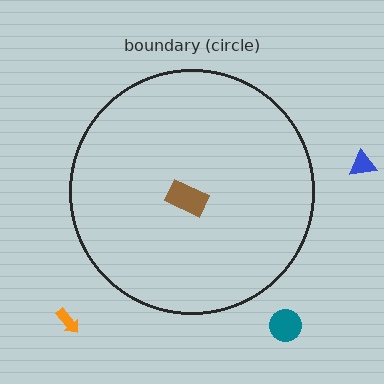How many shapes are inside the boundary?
1 inside, 3 outside.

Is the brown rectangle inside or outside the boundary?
Inside.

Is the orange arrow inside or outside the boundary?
Outside.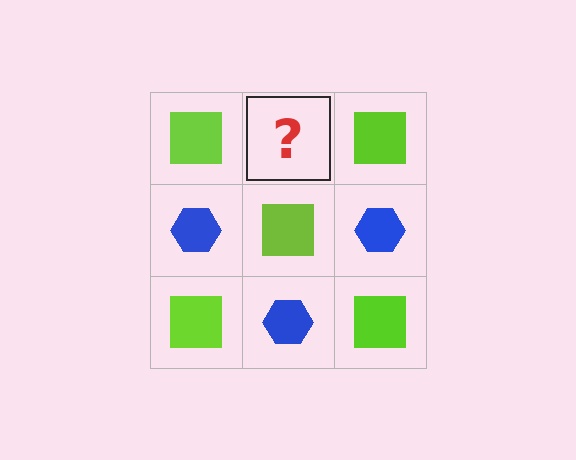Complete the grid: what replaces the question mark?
The question mark should be replaced with a blue hexagon.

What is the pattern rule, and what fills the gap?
The rule is that it alternates lime square and blue hexagon in a checkerboard pattern. The gap should be filled with a blue hexagon.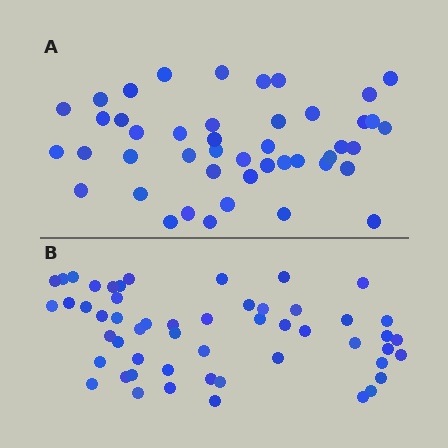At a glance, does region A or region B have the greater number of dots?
Region B (the bottom region) has more dots.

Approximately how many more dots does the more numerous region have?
Region B has roughly 8 or so more dots than region A.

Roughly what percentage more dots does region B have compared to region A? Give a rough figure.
About 20% more.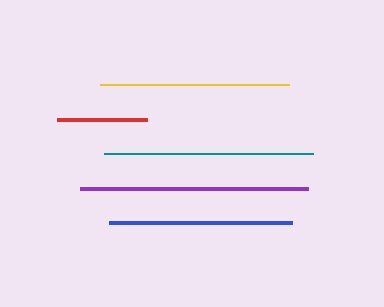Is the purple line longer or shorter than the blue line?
The purple line is longer than the blue line.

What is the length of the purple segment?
The purple segment is approximately 228 pixels long.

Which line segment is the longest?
The purple line is the longest at approximately 228 pixels.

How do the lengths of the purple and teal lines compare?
The purple and teal lines are approximately the same length.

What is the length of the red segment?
The red segment is approximately 90 pixels long.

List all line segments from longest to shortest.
From longest to shortest: purple, teal, yellow, blue, red.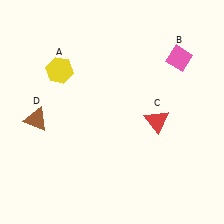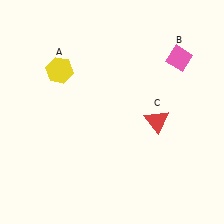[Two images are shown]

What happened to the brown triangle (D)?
The brown triangle (D) was removed in Image 2. It was in the bottom-left area of Image 1.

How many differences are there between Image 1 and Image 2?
There is 1 difference between the two images.